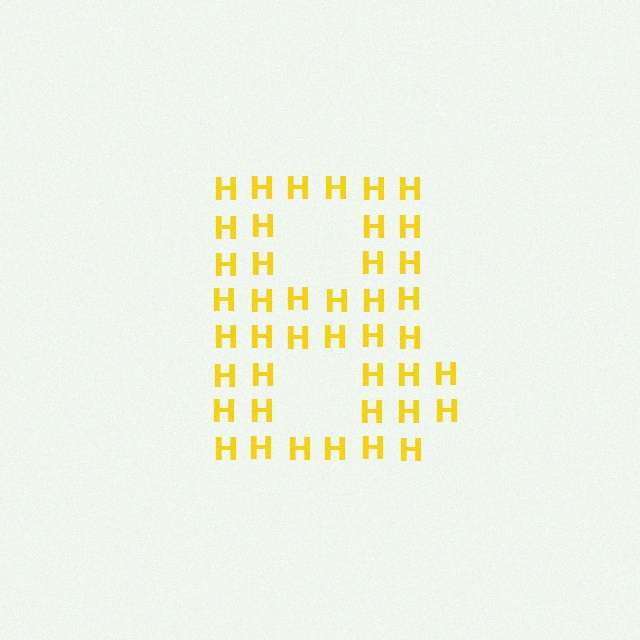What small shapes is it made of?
It is made of small letter H's.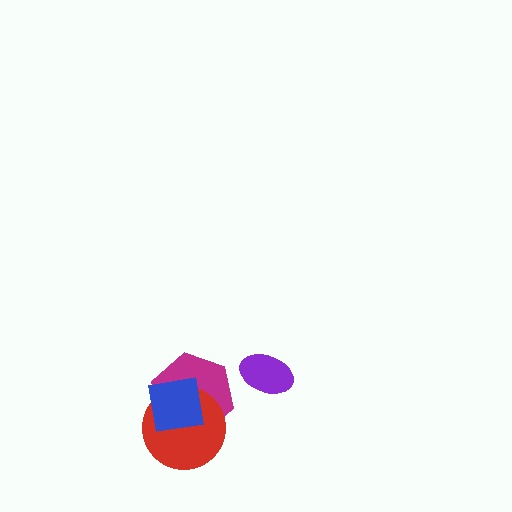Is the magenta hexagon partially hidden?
Yes, it is partially covered by another shape.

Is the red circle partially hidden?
Yes, it is partially covered by another shape.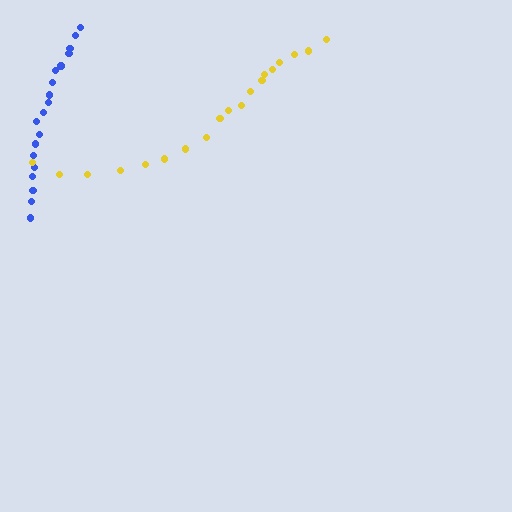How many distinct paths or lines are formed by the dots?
There are 2 distinct paths.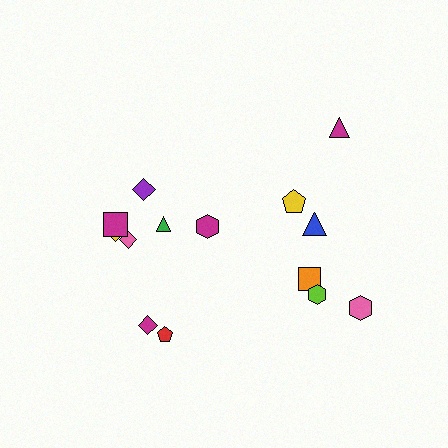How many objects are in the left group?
There are 8 objects.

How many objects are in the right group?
There are 6 objects.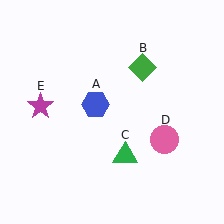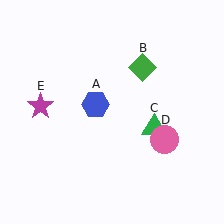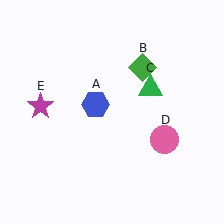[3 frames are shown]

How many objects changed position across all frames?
1 object changed position: green triangle (object C).